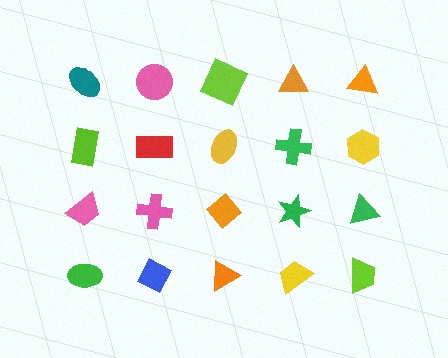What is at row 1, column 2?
A pink circle.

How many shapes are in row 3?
5 shapes.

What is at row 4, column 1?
A green ellipse.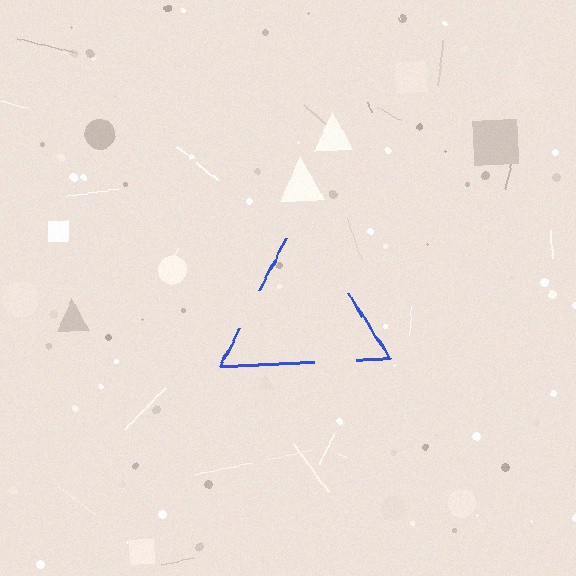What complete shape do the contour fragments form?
The contour fragments form a triangle.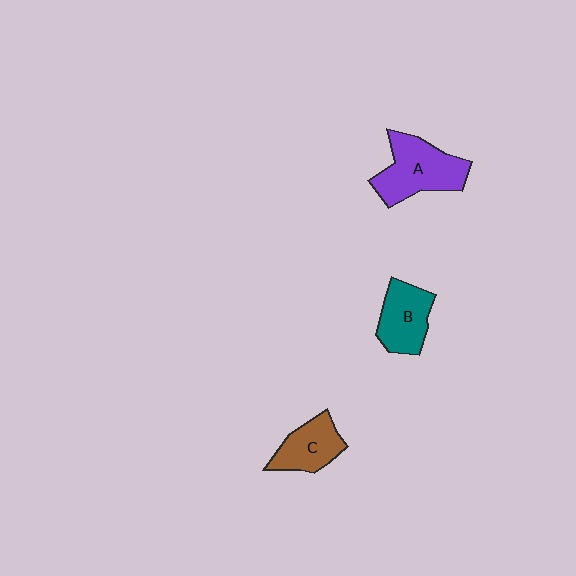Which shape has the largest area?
Shape A (purple).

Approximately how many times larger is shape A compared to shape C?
Approximately 1.5 times.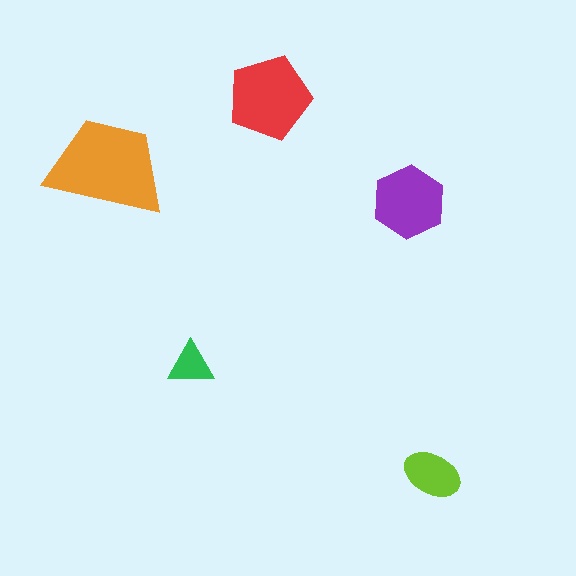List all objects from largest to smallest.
The orange trapezoid, the red pentagon, the purple hexagon, the lime ellipse, the green triangle.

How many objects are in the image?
There are 5 objects in the image.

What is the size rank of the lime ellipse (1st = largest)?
4th.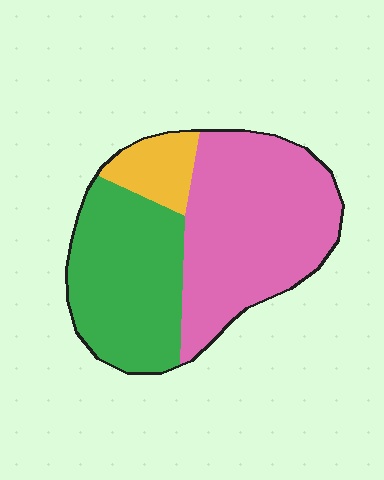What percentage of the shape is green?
Green covers roughly 40% of the shape.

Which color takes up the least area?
Yellow, at roughly 10%.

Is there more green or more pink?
Pink.